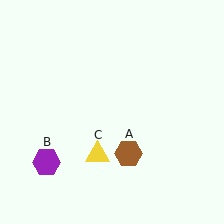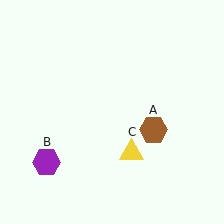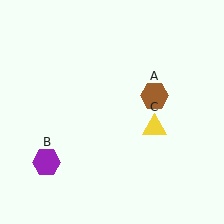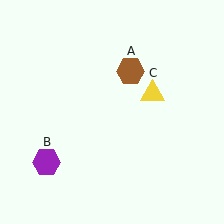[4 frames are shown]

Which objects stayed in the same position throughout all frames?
Purple hexagon (object B) remained stationary.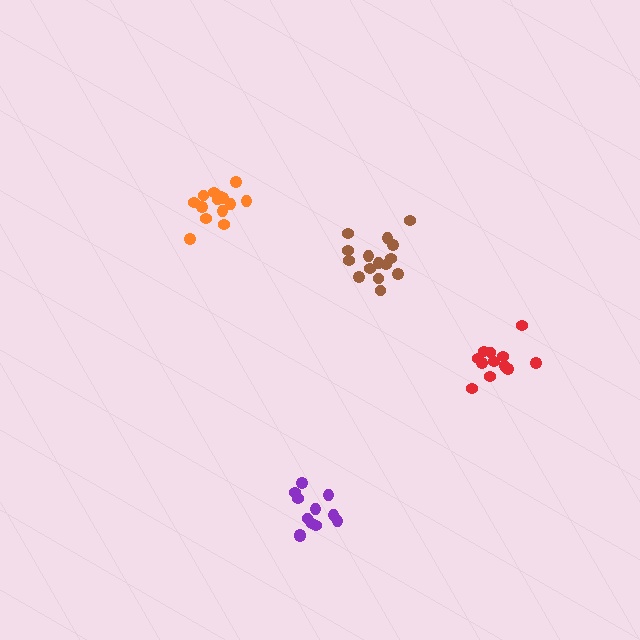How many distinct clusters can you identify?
There are 4 distinct clusters.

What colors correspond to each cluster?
The clusters are colored: purple, orange, brown, red.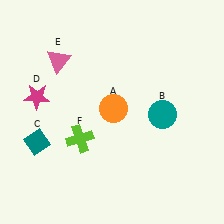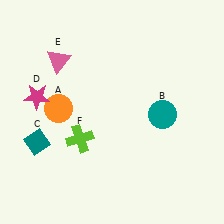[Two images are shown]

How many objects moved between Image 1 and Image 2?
1 object moved between the two images.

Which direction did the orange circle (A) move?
The orange circle (A) moved left.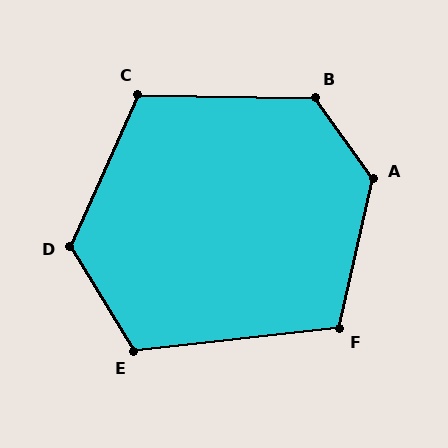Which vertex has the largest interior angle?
A, at approximately 132 degrees.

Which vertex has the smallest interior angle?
F, at approximately 109 degrees.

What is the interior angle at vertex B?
Approximately 127 degrees (obtuse).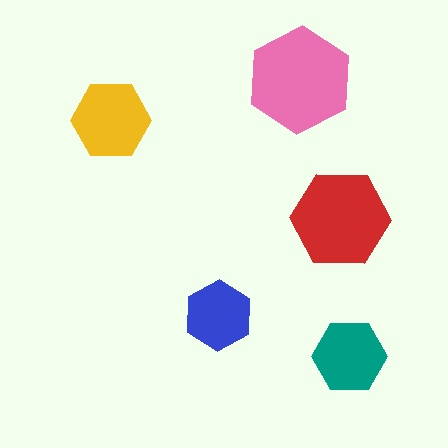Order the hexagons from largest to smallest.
the pink one, the red one, the yellow one, the teal one, the blue one.